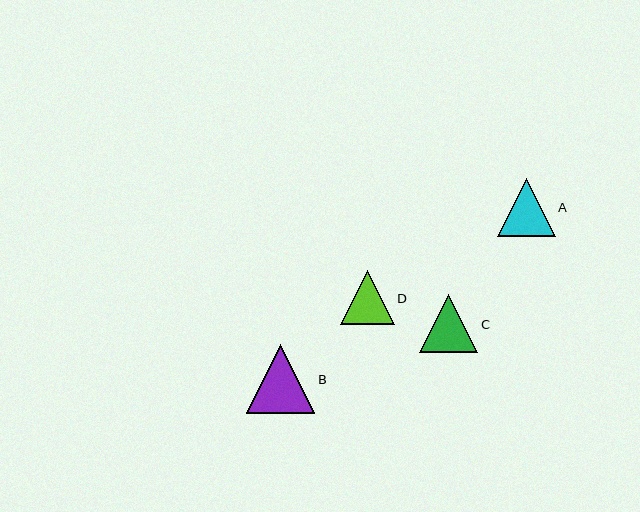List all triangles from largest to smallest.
From largest to smallest: B, C, A, D.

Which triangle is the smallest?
Triangle D is the smallest with a size of approximately 53 pixels.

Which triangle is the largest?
Triangle B is the largest with a size of approximately 69 pixels.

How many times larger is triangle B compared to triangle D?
Triangle B is approximately 1.3 times the size of triangle D.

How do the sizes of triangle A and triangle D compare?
Triangle A and triangle D are approximately the same size.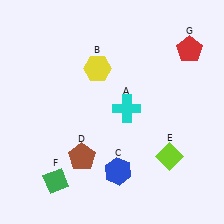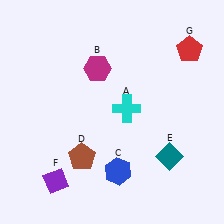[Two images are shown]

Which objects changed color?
B changed from yellow to magenta. E changed from lime to teal. F changed from green to purple.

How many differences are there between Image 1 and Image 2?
There are 3 differences between the two images.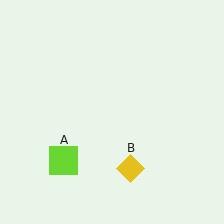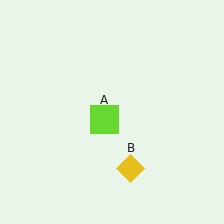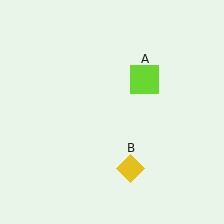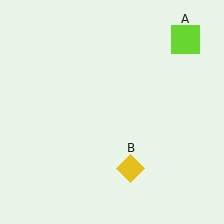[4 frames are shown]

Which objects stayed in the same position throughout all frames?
Yellow diamond (object B) remained stationary.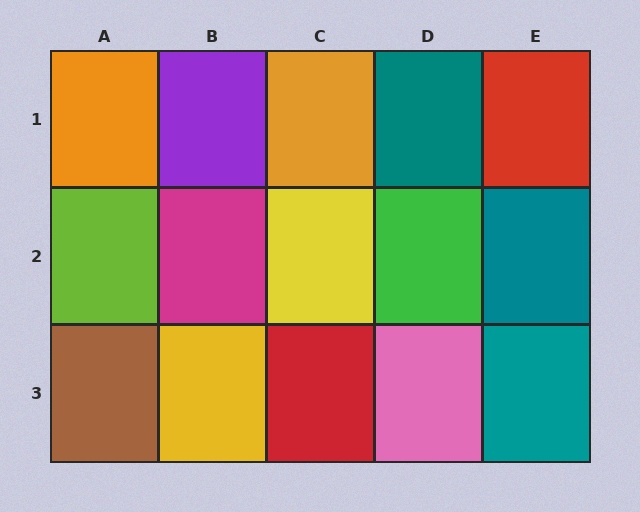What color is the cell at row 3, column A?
Brown.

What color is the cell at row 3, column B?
Yellow.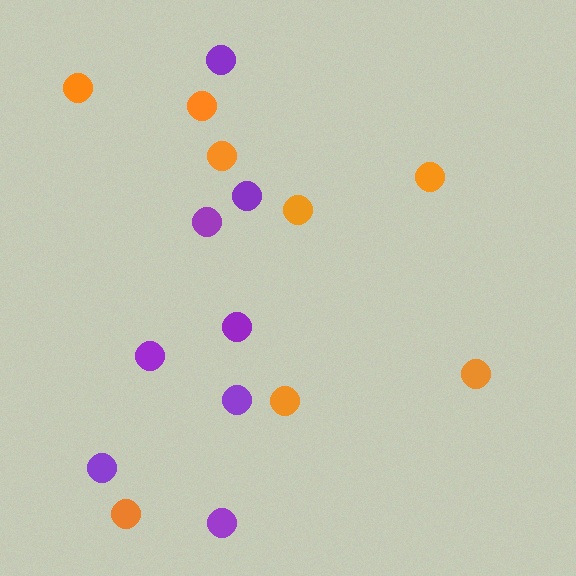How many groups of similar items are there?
There are 2 groups: one group of orange circles (8) and one group of purple circles (8).